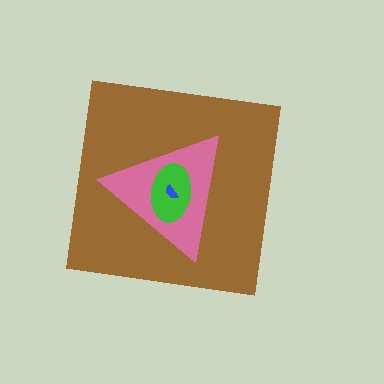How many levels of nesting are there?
4.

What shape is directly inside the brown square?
The pink triangle.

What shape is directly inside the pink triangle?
The green ellipse.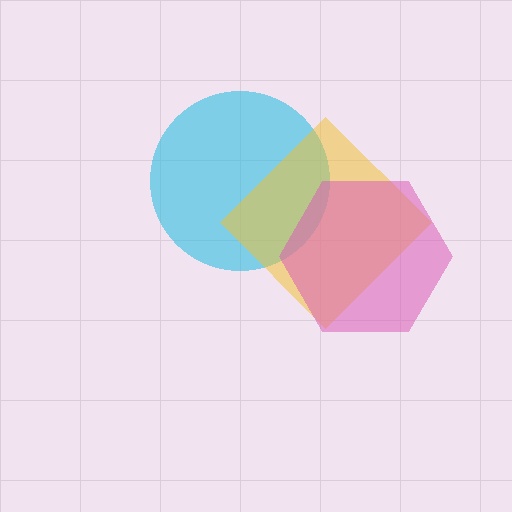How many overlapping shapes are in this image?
There are 3 overlapping shapes in the image.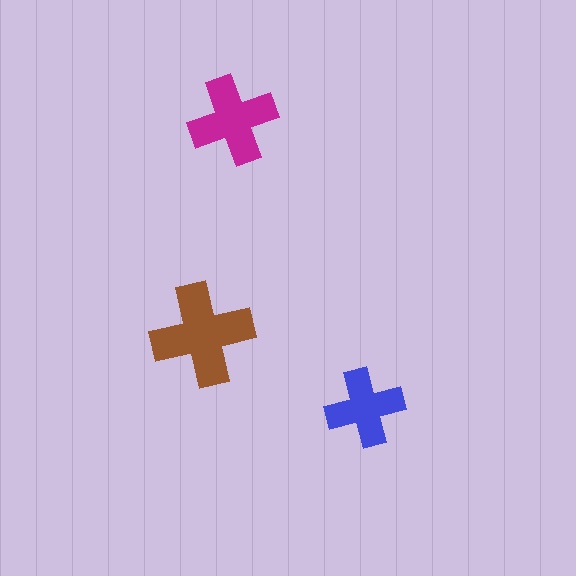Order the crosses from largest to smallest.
the brown one, the magenta one, the blue one.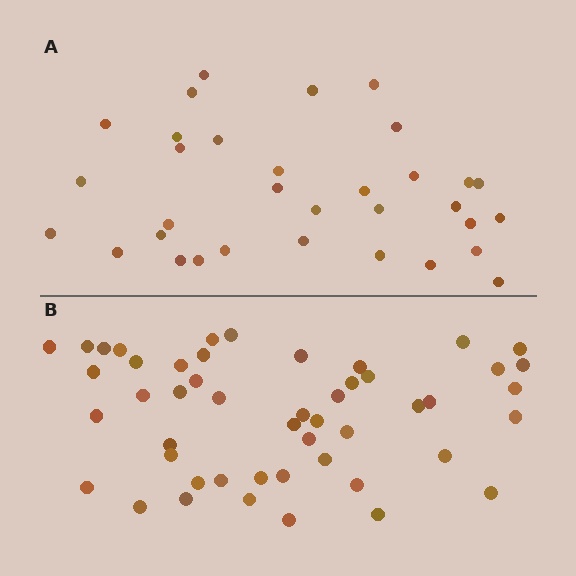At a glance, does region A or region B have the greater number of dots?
Region B (the bottom region) has more dots.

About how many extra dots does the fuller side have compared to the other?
Region B has approximately 15 more dots than region A.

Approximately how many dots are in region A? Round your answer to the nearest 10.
About 30 dots. (The exact count is 33, which rounds to 30.)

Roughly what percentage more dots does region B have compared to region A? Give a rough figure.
About 50% more.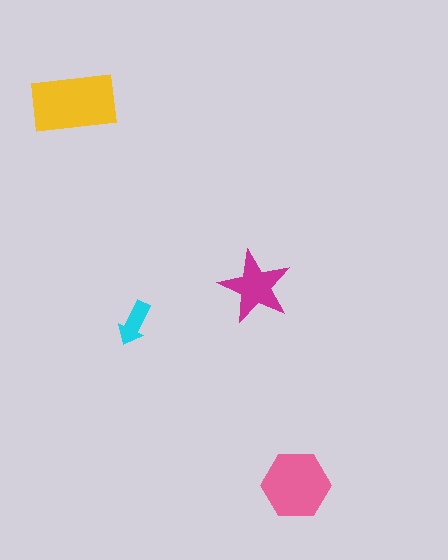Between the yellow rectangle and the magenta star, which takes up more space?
The yellow rectangle.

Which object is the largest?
The yellow rectangle.